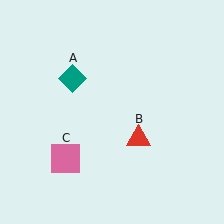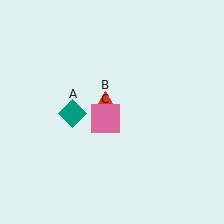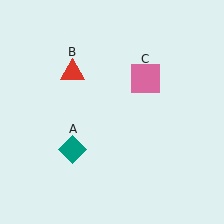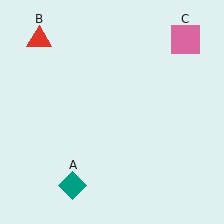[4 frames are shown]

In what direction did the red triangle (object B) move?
The red triangle (object B) moved up and to the left.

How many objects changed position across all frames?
3 objects changed position: teal diamond (object A), red triangle (object B), pink square (object C).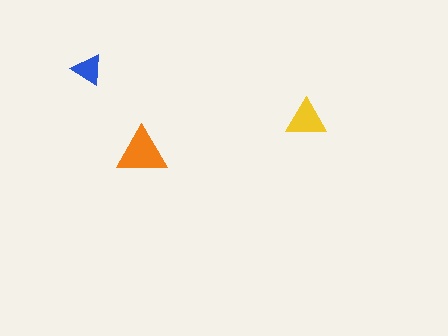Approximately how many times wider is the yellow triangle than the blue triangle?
About 1.5 times wider.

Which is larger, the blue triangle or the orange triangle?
The orange one.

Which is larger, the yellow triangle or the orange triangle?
The orange one.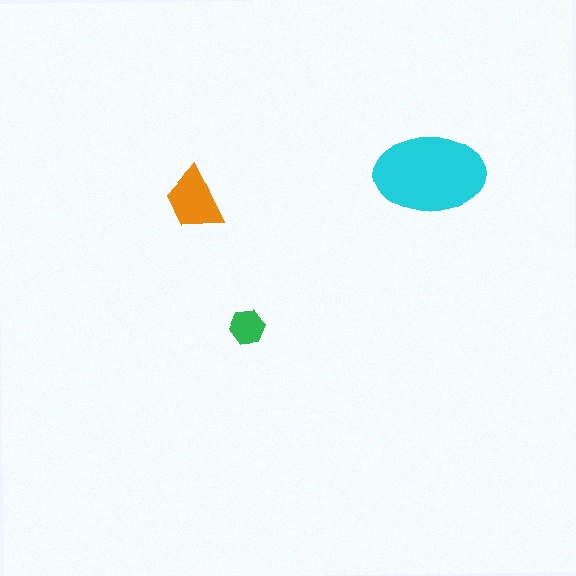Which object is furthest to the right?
The cyan ellipse is rightmost.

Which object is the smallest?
The green hexagon.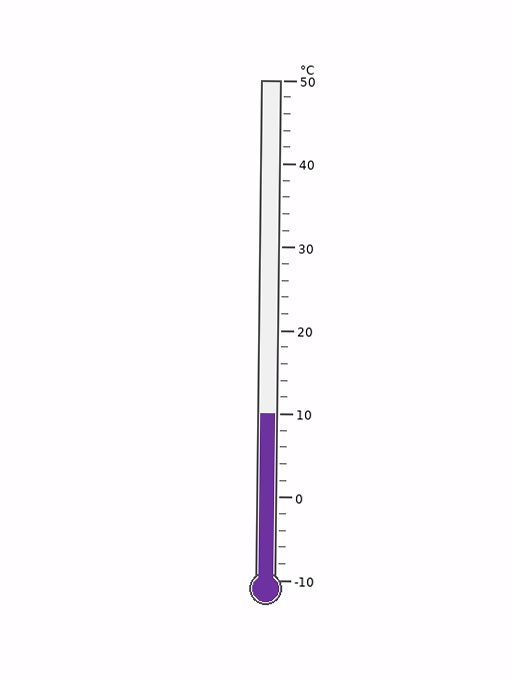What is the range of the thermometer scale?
The thermometer scale ranges from -10°C to 50°C.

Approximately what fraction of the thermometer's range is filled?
The thermometer is filled to approximately 35% of its range.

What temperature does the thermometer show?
The thermometer shows approximately 10°C.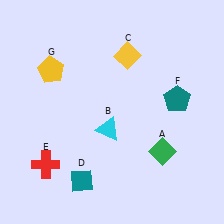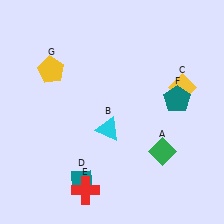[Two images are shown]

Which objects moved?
The objects that moved are: the yellow diamond (C), the red cross (E).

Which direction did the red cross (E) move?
The red cross (E) moved right.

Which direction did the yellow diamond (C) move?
The yellow diamond (C) moved right.